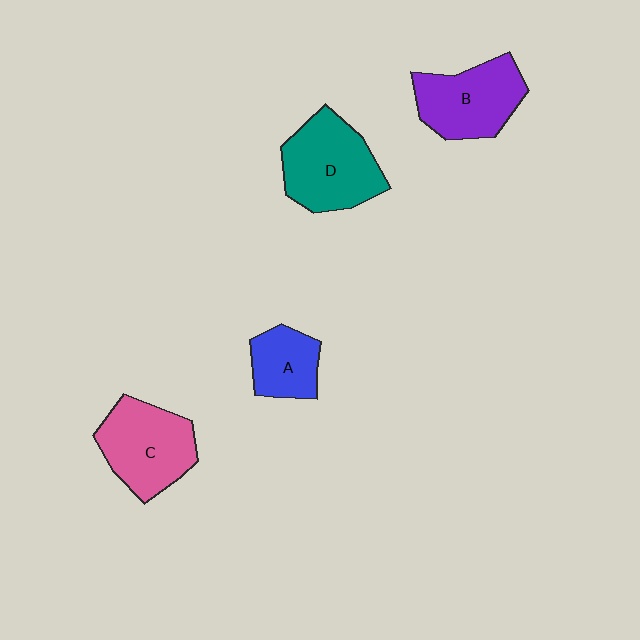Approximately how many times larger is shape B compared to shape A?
Approximately 1.6 times.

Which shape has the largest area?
Shape D (teal).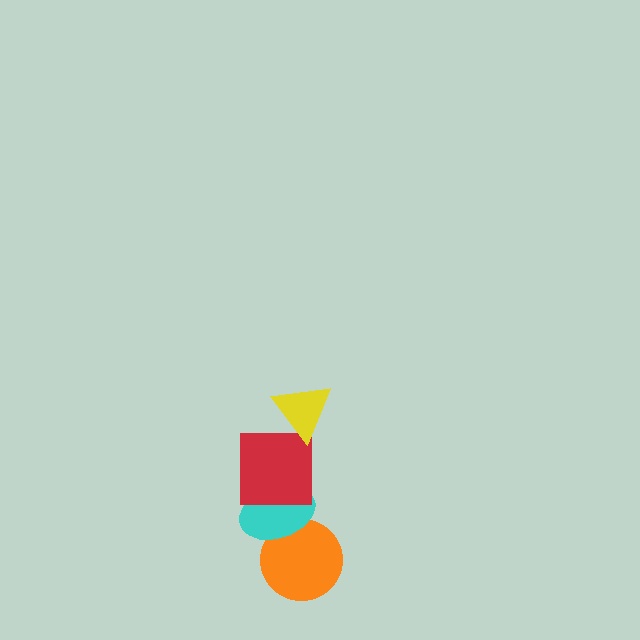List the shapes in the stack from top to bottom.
From top to bottom: the yellow triangle, the red square, the cyan ellipse, the orange circle.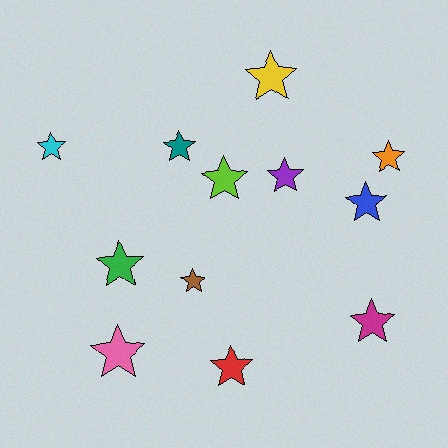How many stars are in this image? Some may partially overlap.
There are 12 stars.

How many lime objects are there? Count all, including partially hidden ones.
There is 1 lime object.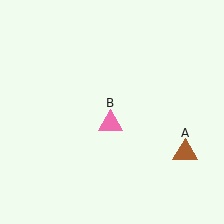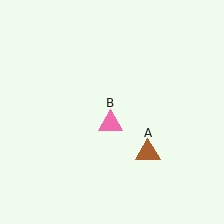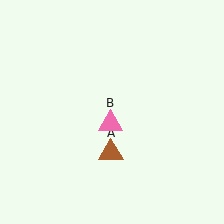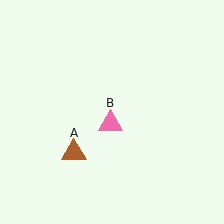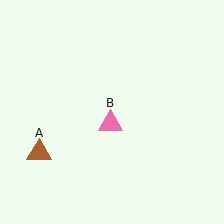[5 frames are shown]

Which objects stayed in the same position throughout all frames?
Pink triangle (object B) remained stationary.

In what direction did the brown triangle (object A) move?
The brown triangle (object A) moved left.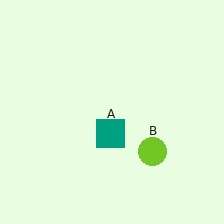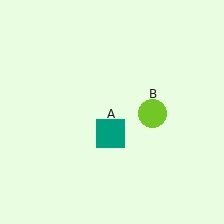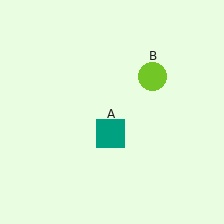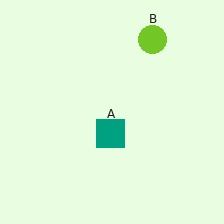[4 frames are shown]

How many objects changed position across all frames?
1 object changed position: lime circle (object B).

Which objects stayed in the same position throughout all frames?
Teal square (object A) remained stationary.